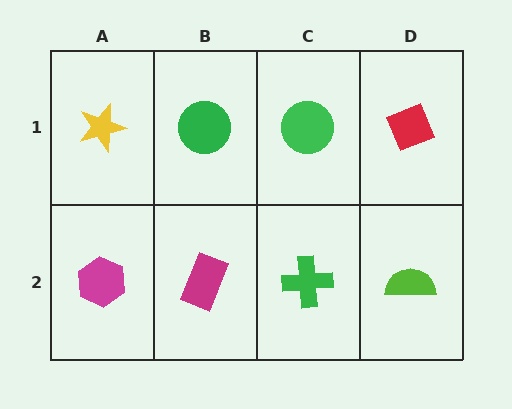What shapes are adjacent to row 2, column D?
A red diamond (row 1, column D), a green cross (row 2, column C).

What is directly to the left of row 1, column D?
A green circle.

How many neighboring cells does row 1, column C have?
3.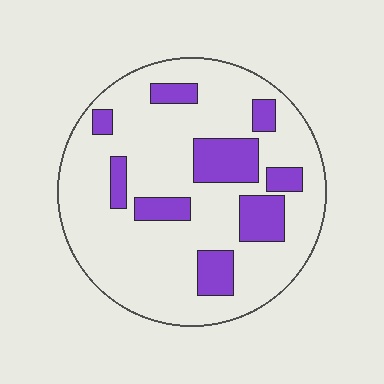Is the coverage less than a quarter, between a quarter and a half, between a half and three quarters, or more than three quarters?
Less than a quarter.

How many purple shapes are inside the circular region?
9.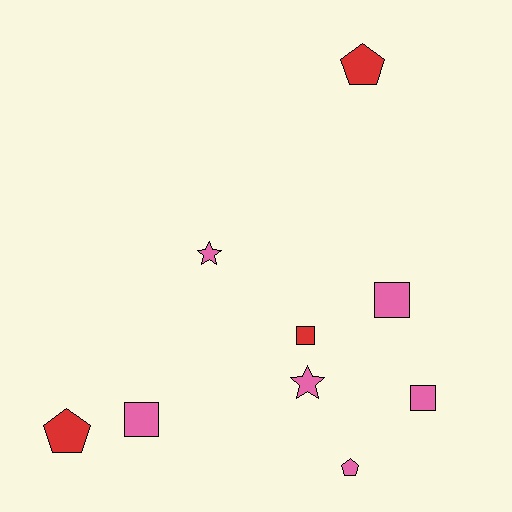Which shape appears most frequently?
Square, with 4 objects.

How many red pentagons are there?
There are 2 red pentagons.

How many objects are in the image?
There are 9 objects.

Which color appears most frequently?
Pink, with 6 objects.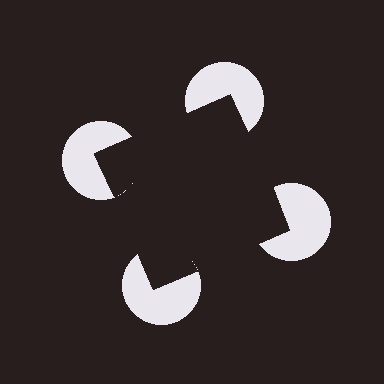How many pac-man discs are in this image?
There are 4 — one at each vertex of the illusory square.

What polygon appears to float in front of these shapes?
An illusory square — its edges are inferred from the aligned wedge cuts in the pac-man discs, not physically drawn.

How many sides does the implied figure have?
4 sides.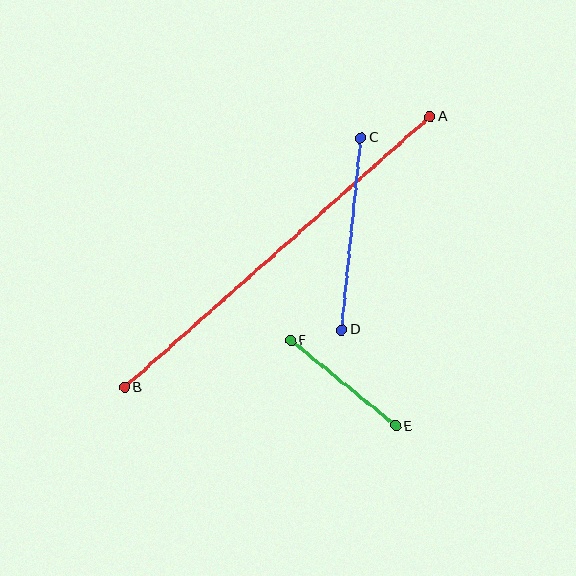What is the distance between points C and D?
The distance is approximately 193 pixels.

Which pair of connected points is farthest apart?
Points A and B are farthest apart.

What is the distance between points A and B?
The distance is approximately 408 pixels.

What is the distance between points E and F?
The distance is approximately 136 pixels.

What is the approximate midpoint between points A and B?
The midpoint is at approximately (277, 252) pixels.